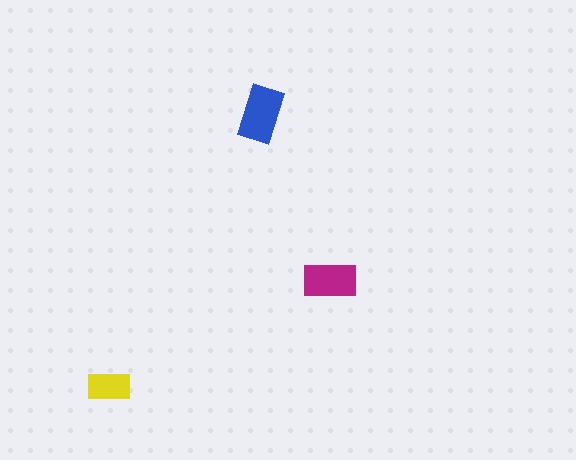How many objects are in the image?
There are 3 objects in the image.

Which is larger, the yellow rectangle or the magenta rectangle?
The magenta one.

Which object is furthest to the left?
The yellow rectangle is leftmost.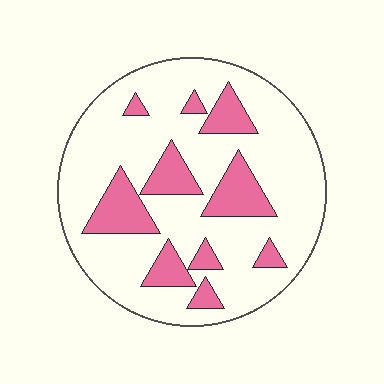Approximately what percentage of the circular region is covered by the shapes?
Approximately 25%.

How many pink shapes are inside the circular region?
10.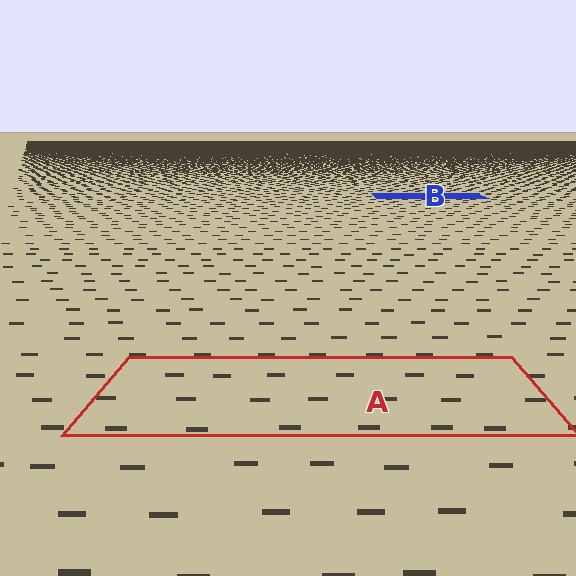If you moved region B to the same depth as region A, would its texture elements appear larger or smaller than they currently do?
They would appear larger. At a closer depth, the same texture elements are projected at a bigger on-screen size.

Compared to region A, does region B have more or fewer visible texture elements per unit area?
Region B has more texture elements per unit area — they are packed more densely because it is farther away.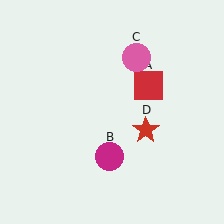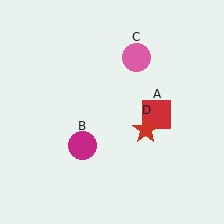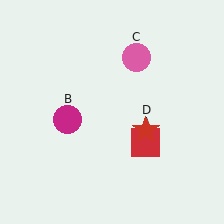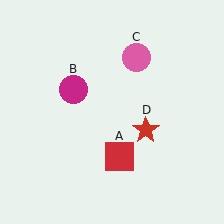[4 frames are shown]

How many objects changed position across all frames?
2 objects changed position: red square (object A), magenta circle (object B).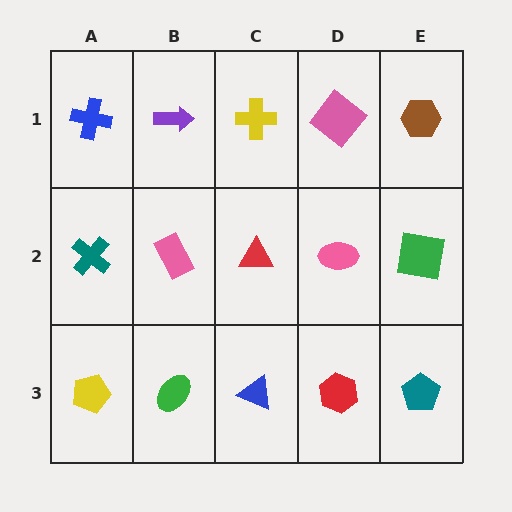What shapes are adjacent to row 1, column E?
A green square (row 2, column E), a pink diamond (row 1, column D).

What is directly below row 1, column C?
A red triangle.